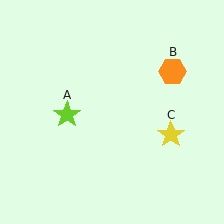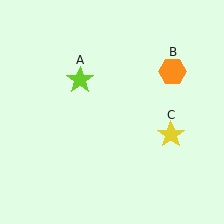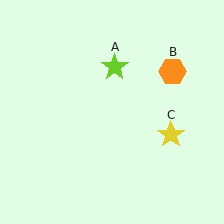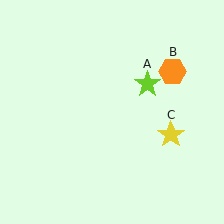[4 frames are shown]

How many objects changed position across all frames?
1 object changed position: lime star (object A).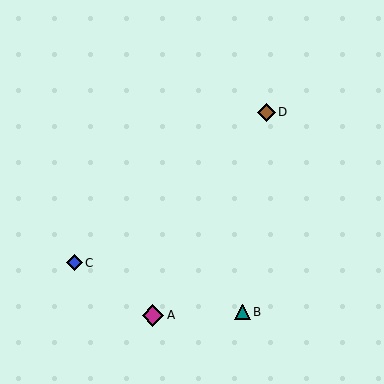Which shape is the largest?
The magenta diamond (labeled A) is the largest.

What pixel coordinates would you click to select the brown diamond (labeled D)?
Click at (266, 112) to select the brown diamond D.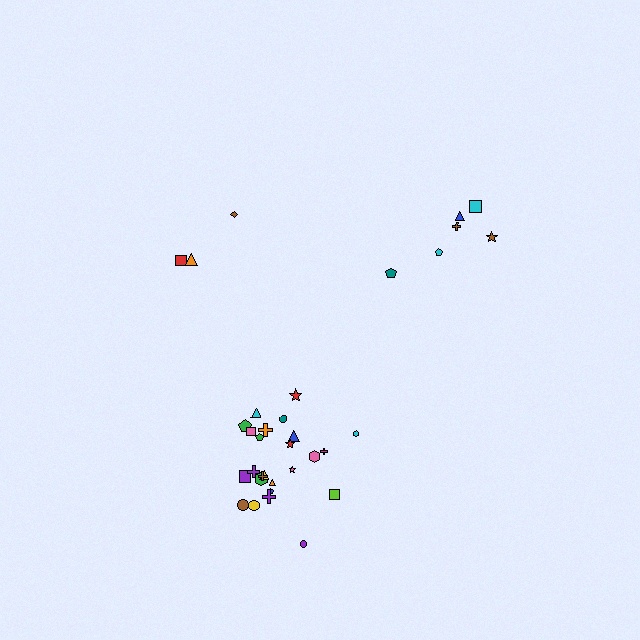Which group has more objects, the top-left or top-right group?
The top-right group.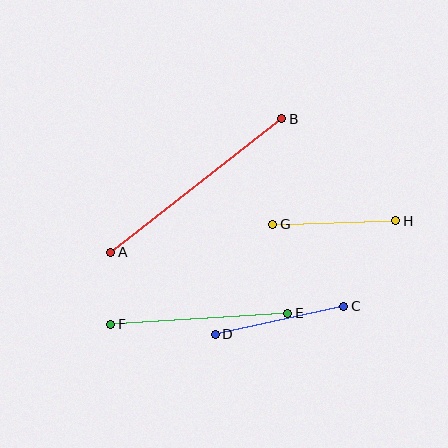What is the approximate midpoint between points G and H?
The midpoint is at approximately (334, 222) pixels.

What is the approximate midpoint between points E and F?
The midpoint is at approximately (199, 319) pixels.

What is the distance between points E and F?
The distance is approximately 178 pixels.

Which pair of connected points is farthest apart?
Points A and B are farthest apart.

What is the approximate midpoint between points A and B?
The midpoint is at approximately (196, 185) pixels.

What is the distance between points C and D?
The distance is approximately 131 pixels.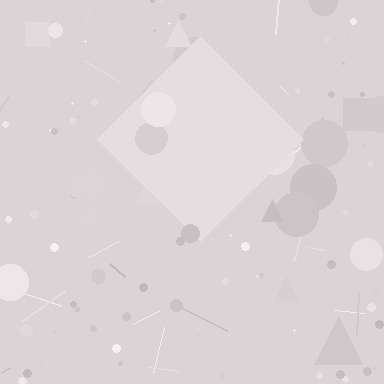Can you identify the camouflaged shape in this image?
The camouflaged shape is a diamond.